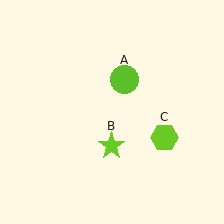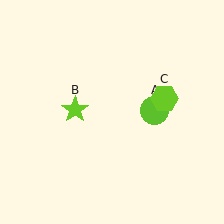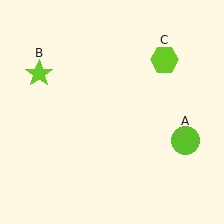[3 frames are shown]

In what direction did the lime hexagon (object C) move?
The lime hexagon (object C) moved up.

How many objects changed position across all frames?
3 objects changed position: lime circle (object A), lime star (object B), lime hexagon (object C).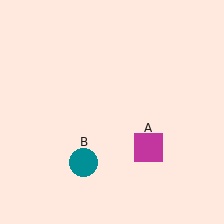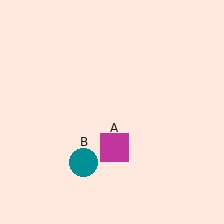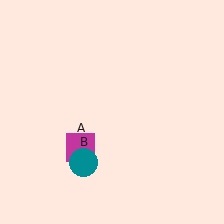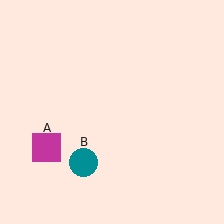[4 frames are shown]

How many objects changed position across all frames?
1 object changed position: magenta square (object A).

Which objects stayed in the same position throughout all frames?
Teal circle (object B) remained stationary.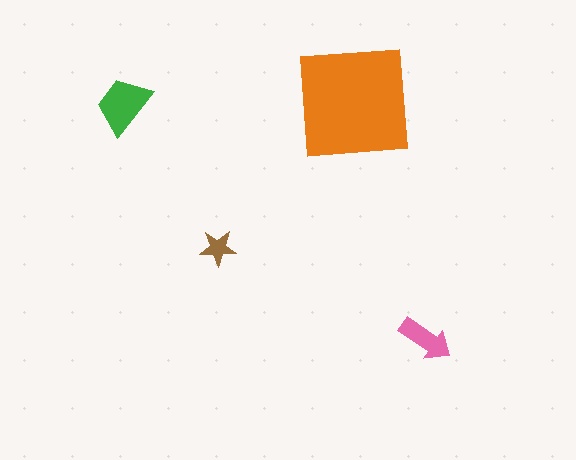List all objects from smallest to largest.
The brown star, the pink arrow, the green trapezoid, the orange square.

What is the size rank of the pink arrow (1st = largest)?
3rd.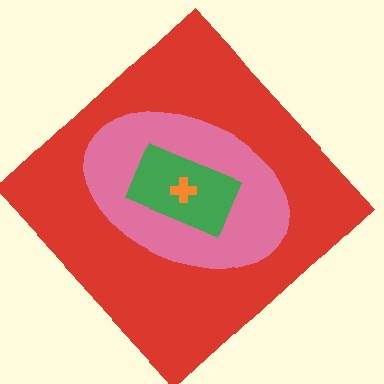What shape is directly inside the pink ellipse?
The green rectangle.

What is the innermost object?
The orange cross.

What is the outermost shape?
The red diamond.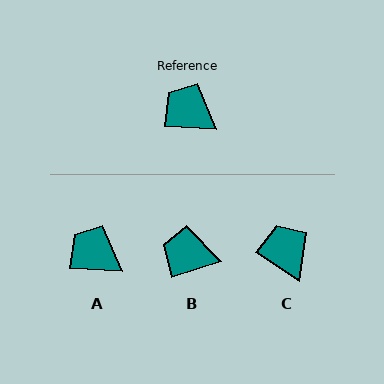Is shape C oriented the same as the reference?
No, it is off by about 31 degrees.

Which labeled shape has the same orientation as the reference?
A.